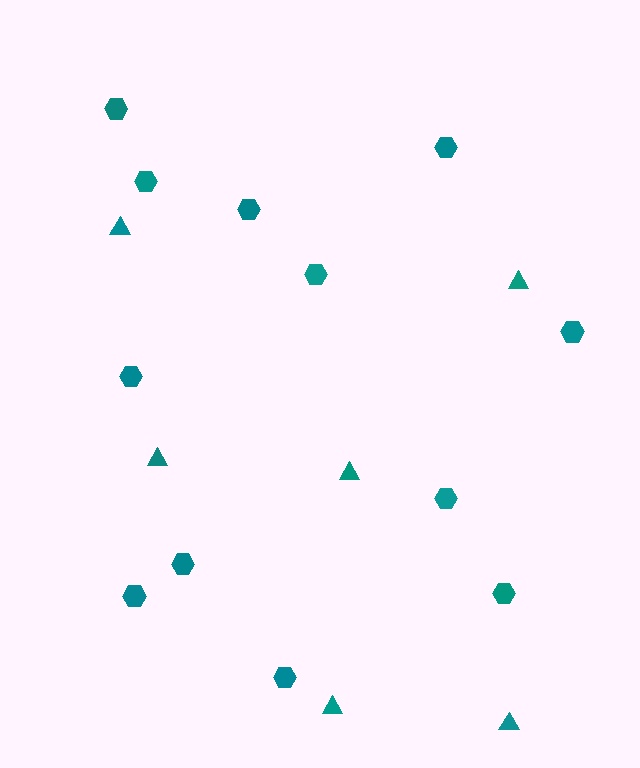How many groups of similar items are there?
There are 2 groups: one group of hexagons (12) and one group of triangles (6).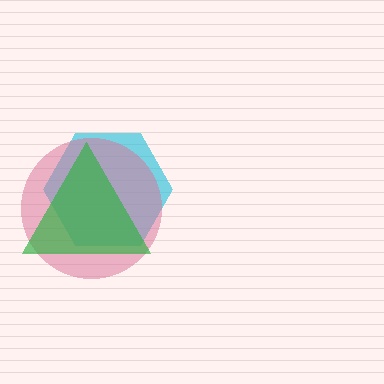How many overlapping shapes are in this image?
There are 3 overlapping shapes in the image.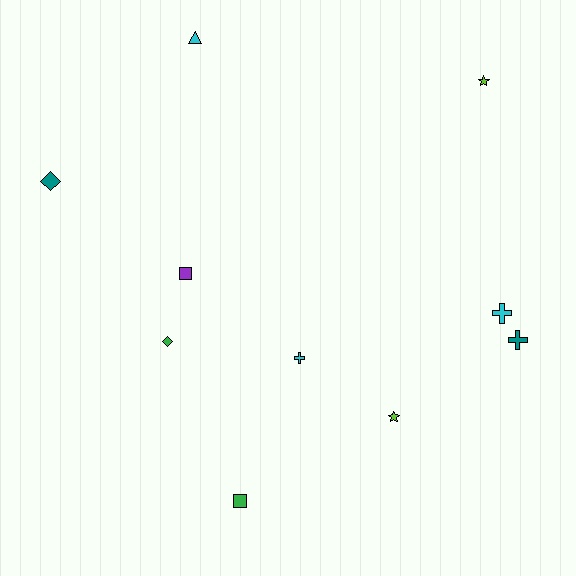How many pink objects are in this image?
There are no pink objects.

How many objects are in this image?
There are 10 objects.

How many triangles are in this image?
There is 1 triangle.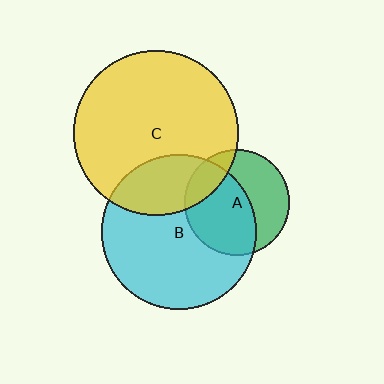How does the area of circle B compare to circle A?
Approximately 2.2 times.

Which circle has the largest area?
Circle C (yellow).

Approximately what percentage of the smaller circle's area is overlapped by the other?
Approximately 55%.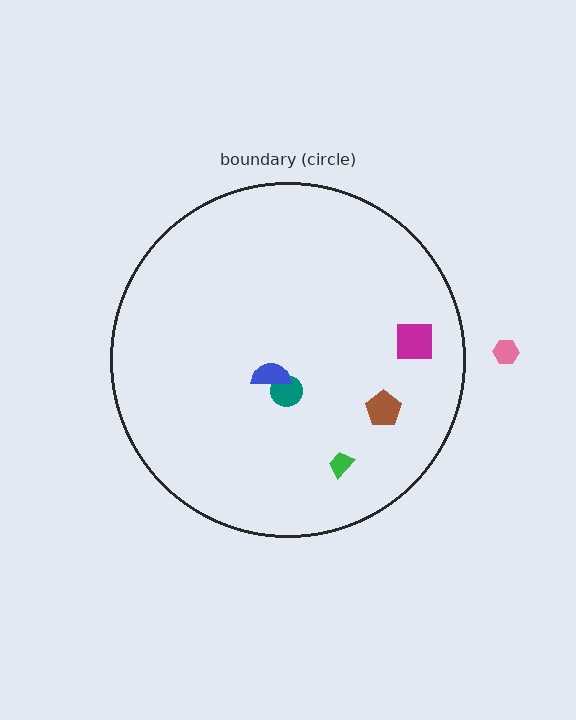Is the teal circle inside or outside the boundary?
Inside.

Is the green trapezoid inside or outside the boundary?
Inside.